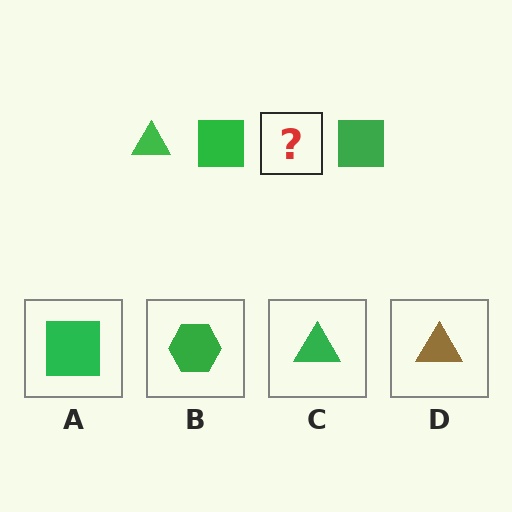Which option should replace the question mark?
Option C.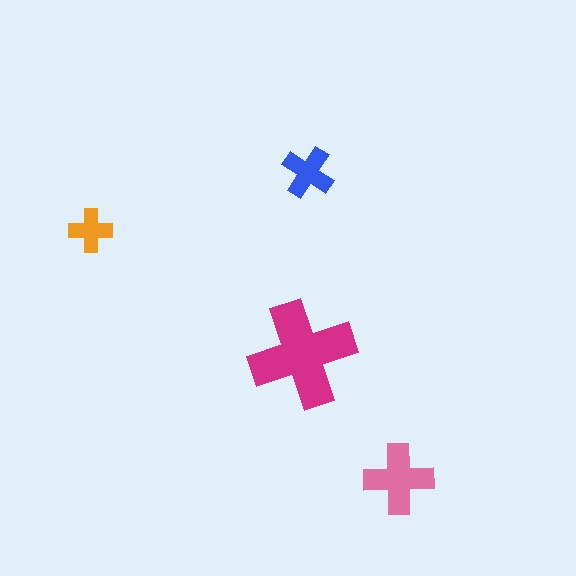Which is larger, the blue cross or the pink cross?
The pink one.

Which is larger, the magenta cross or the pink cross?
The magenta one.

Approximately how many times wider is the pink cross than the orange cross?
About 1.5 times wider.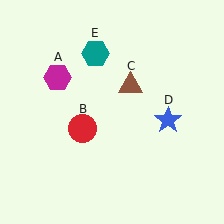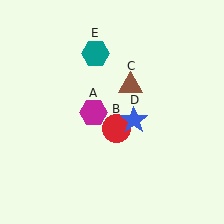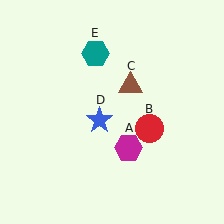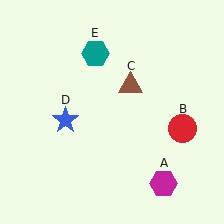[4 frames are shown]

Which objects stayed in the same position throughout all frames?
Brown triangle (object C) and teal hexagon (object E) remained stationary.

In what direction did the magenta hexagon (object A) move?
The magenta hexagon (object A) moved down and to the right.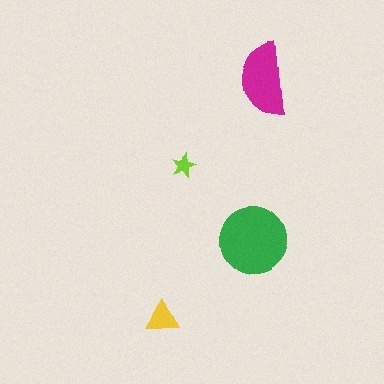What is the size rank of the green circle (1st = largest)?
1st.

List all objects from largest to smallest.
The green circle, the magenta semicircle, the yellow triangle, the lime star.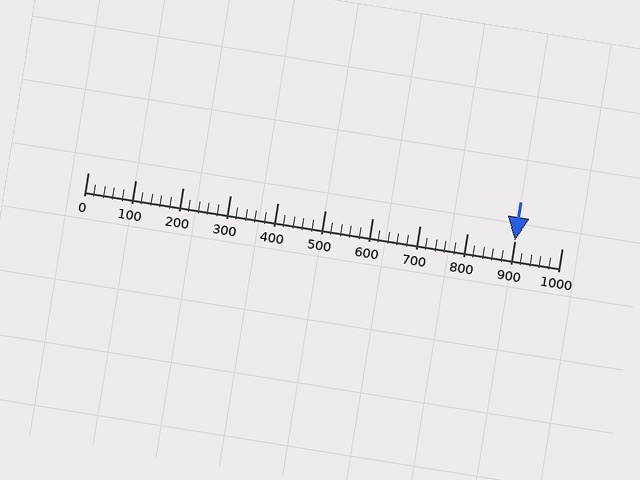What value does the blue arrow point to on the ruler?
The blue arrow points to approximately 900.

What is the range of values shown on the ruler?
The ruler shows values from 0 to 1000.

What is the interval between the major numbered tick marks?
The major tick marks are spaced 100 units apart.